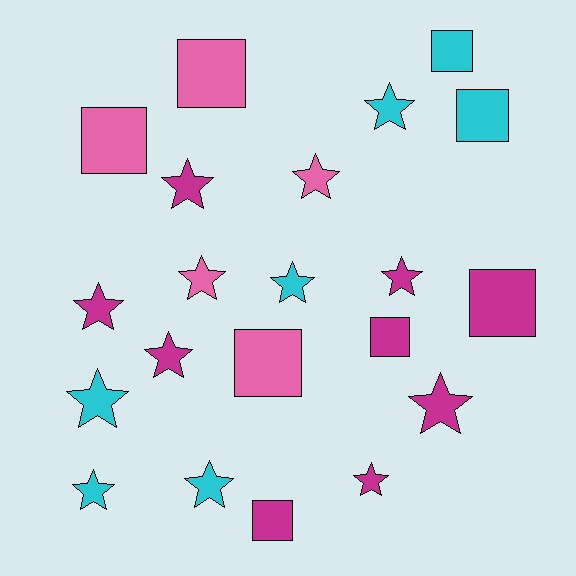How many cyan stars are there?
There are 5 cyan stars.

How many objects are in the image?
There are 21 objects.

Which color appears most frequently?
Magenta, with 9 objects.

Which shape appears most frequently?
Star, with 13 objects.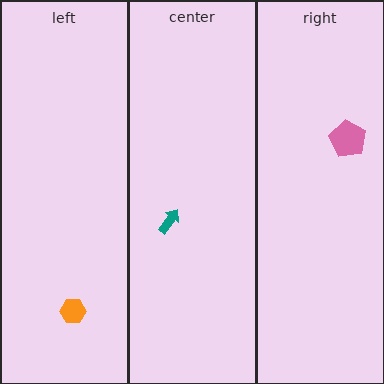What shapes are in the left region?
The orange hexagon.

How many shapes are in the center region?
1.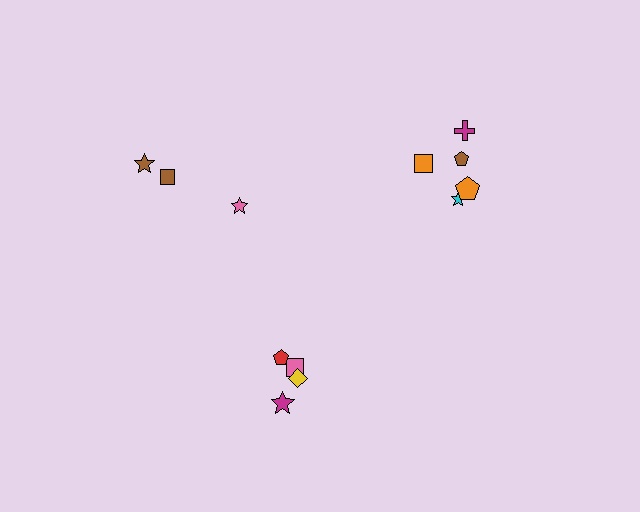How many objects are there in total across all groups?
There are 12 objects.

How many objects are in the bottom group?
There are 4 objects.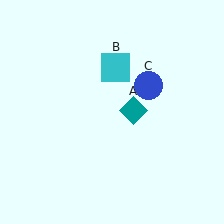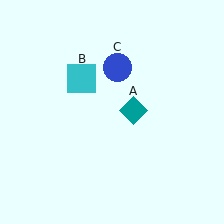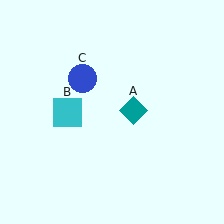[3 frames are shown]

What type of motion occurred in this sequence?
The cyan square (object B), blue circle (object C) rotated counterclockwise around the center of the scene.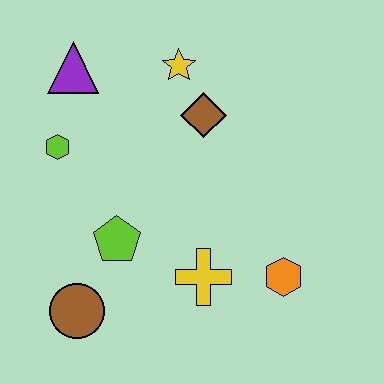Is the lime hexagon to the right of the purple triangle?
No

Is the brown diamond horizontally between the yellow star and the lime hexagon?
No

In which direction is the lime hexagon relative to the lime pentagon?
The lime hexagon is above the lime pentagon.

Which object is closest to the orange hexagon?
The yellow cross is closest to the orange hexagon.